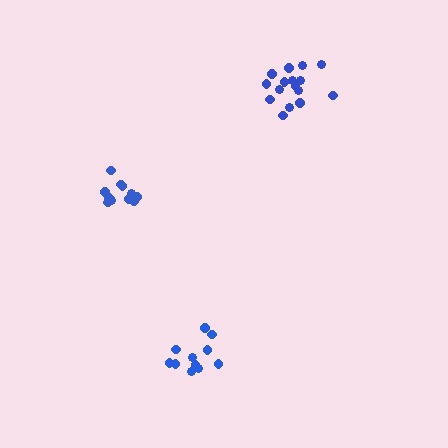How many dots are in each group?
Group 1: 16 dots, Group 2: 11 dots, Group 3: 11 dots (38 total).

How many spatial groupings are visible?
There are 3 spatial groupings.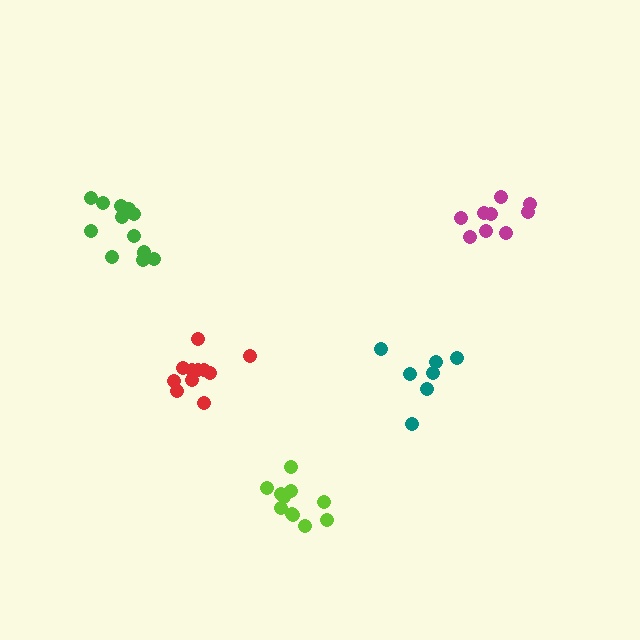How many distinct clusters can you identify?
There are 5 distinct clusters.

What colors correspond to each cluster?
The clusters are colored: green, teal, magenta, red, lime.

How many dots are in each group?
Group 1: 13 dots, Group 2: 7 dots, Group 3: 9 dots, Group 4: 11 dots, Group 5: 11 dots (51 total).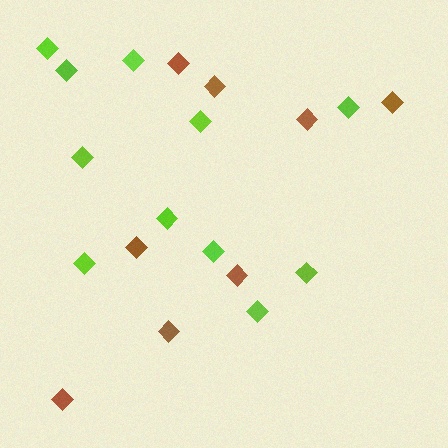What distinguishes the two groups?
There are 2 groups: one group of brown diamonds (8) and one group of lime diamonds (11).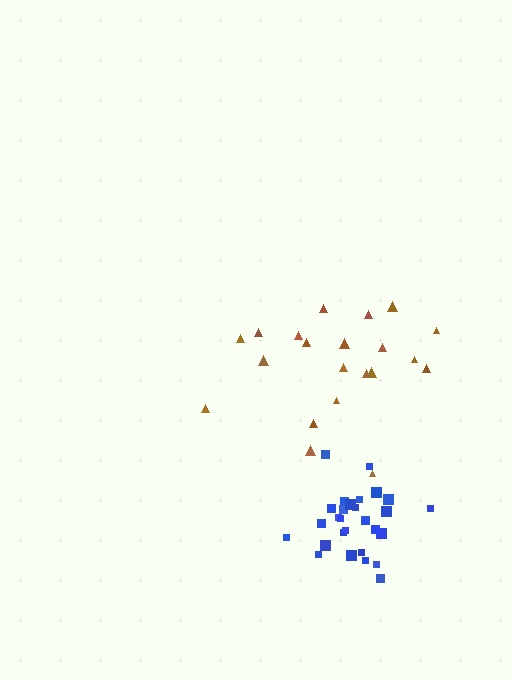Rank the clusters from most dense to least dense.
blue, brown.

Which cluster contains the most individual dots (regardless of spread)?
Blue (30).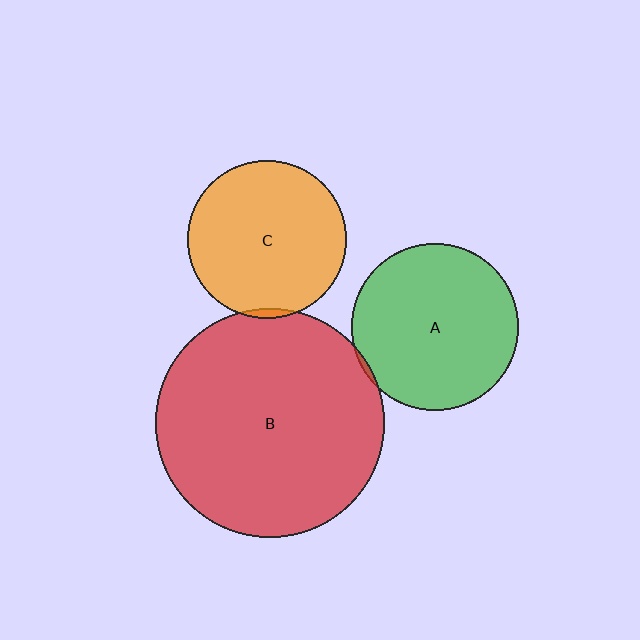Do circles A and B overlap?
Yes.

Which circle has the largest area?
Circle B (red).